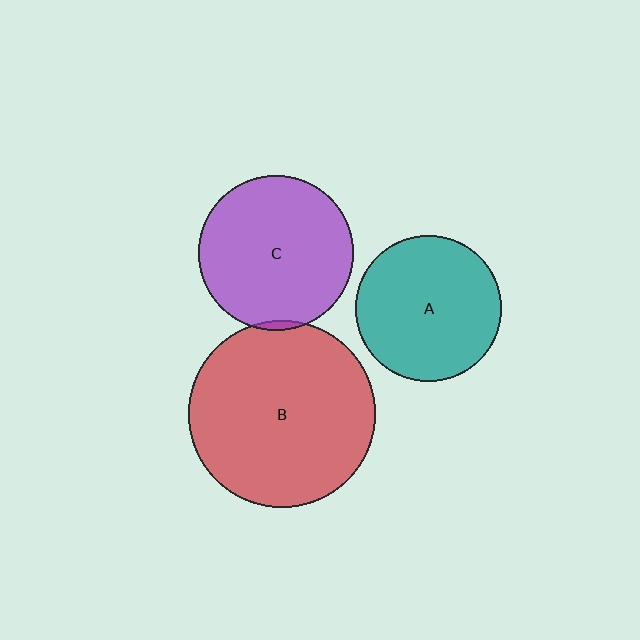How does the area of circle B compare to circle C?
Approximately 1.4 times.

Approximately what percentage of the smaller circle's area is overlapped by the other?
Approximately 5%.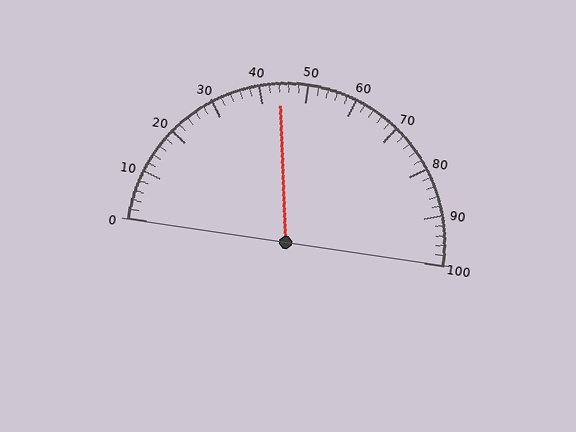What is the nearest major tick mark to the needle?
The nearest major tick mark is 40.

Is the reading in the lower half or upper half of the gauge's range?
The reading is in the lower half of the range (0 to 100).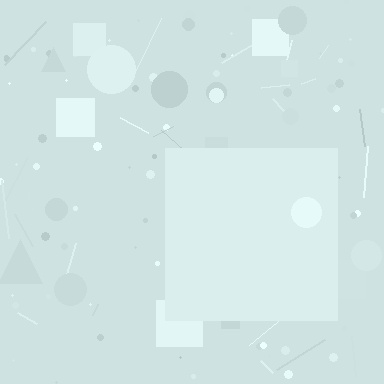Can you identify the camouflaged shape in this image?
The camouflaged shape is a square.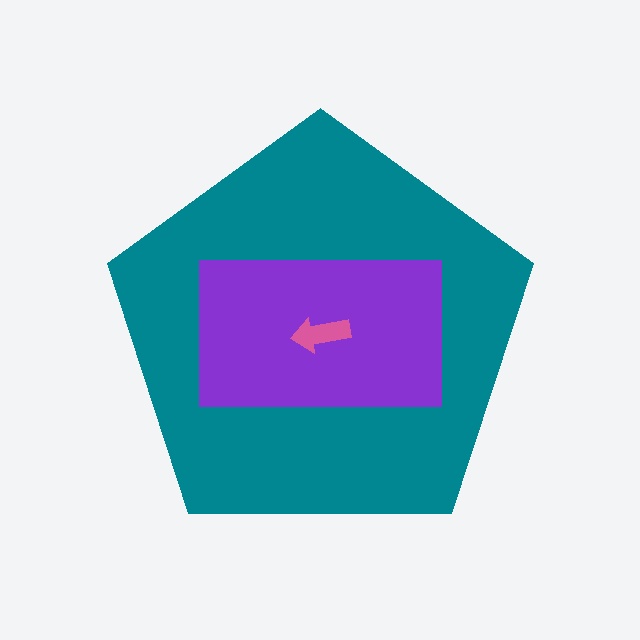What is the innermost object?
The pink arrow.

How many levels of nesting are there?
3.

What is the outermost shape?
The teal pentagon.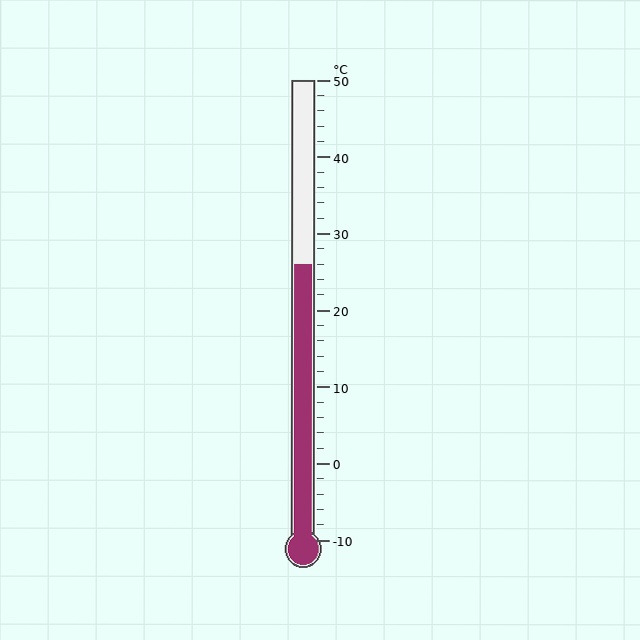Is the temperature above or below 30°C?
The temperature is below 30°C.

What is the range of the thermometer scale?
The thermometer scale ranges from -10°C to 50°C.